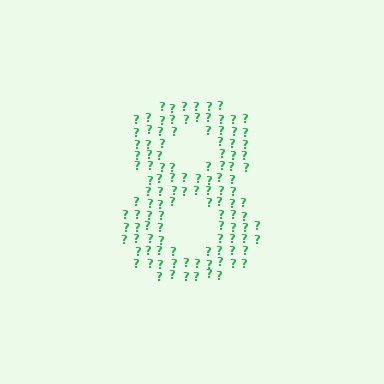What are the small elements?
The small elements are question marks.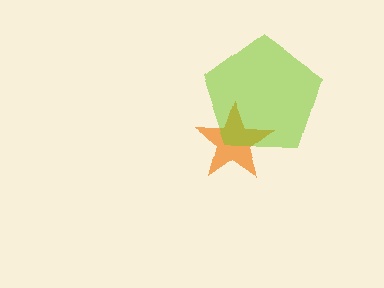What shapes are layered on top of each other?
The layered shapes are: an orange star, a lime pentagon.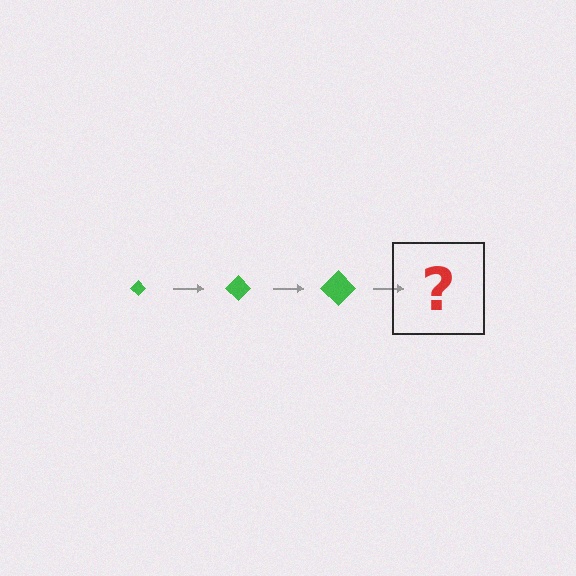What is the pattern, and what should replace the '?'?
The pattern is that the diamond gets progressively larger each step. The '?' should be a green diamond, larger than the previous one.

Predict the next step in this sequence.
The next step is a green diamond, larger than the previous one.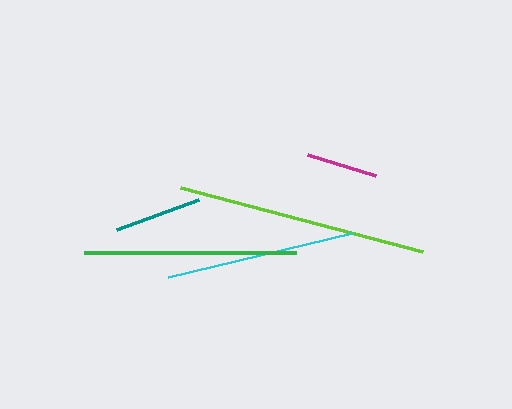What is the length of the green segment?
The green segment is approximately 212 pixels long.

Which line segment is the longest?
The lime line is the longest at approximately 250 pixels.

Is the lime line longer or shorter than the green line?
The lime line is longer than the green line.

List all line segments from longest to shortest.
From longest to shortest: lime, green, cyan, teal, magenta.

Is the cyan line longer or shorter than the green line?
The green line is longer than the cyan line.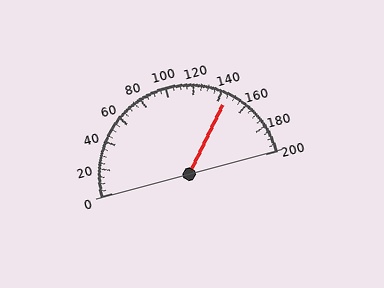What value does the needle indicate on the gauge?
The needle indicates approximately 145.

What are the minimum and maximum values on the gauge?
The gauge ranges from 0 to 200.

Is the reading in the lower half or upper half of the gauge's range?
The reading is in the upper half of the range (0 to 200).